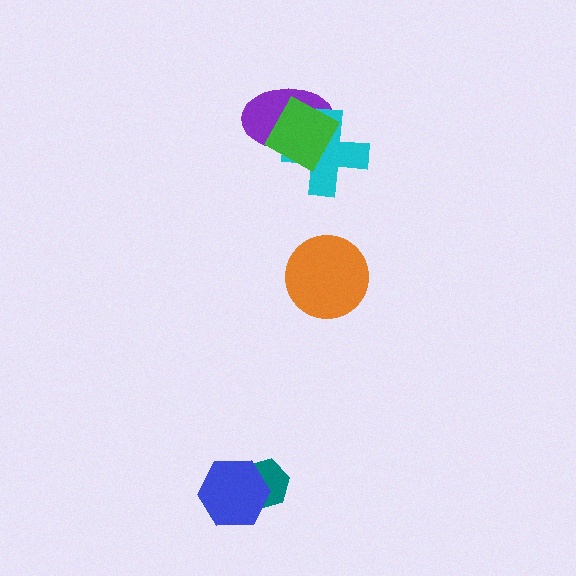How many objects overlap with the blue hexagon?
1 object overlaps with the blue hexagon.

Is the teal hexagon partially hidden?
Yes, it is partially covered by another shape.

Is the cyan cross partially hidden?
Yes, it is partially covered by another shape.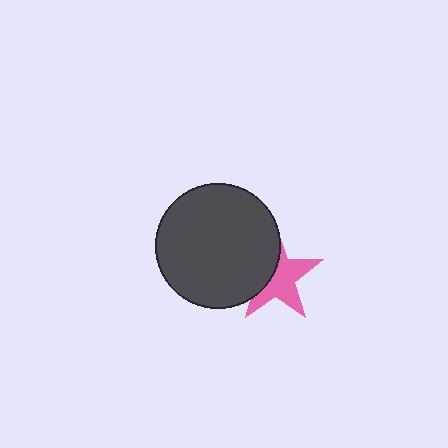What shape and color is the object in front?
The object in front is a dark gray circle.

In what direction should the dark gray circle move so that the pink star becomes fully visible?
The dark gray circle should move left. That is the shortest direction to clear the overlap and leave the pink star fully visible.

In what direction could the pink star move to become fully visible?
The pink star could move right. That would shift it out from behind the dark gray circle entirely.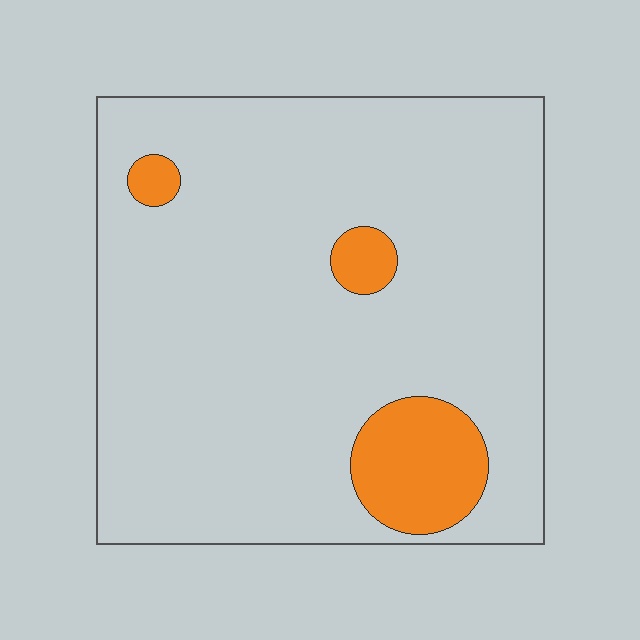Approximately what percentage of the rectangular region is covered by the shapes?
Approximately 10%.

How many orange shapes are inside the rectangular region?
3.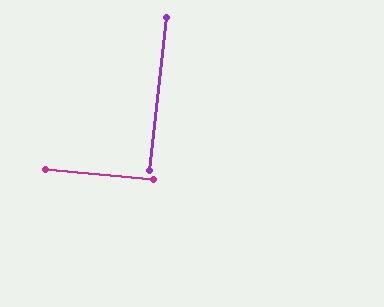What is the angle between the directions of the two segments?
Approximately 89 degrees.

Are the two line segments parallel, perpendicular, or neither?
Perpendicular — they meet at approximately 89°.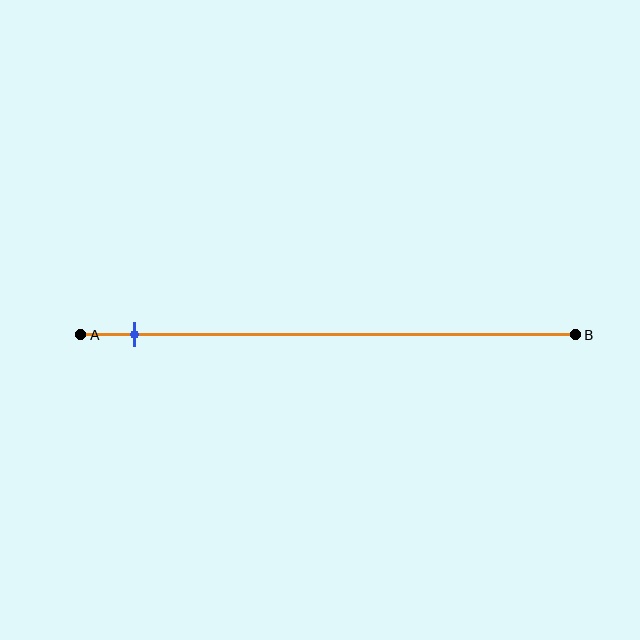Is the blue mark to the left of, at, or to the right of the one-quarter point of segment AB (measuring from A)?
The blue mark is to the left of the one-quarter point of segment AB.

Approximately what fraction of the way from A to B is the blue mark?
The blue mark is approximately 10% of the way from A to B.